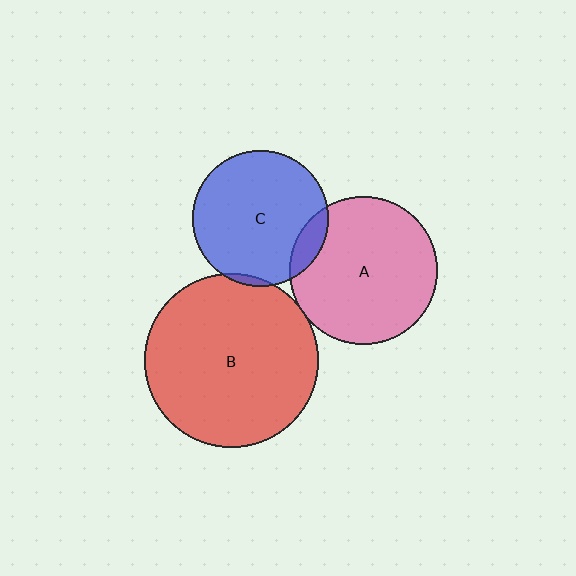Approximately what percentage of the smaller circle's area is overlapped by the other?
Approximately 10%.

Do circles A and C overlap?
Yes.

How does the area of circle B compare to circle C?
Approximately 1.6 times.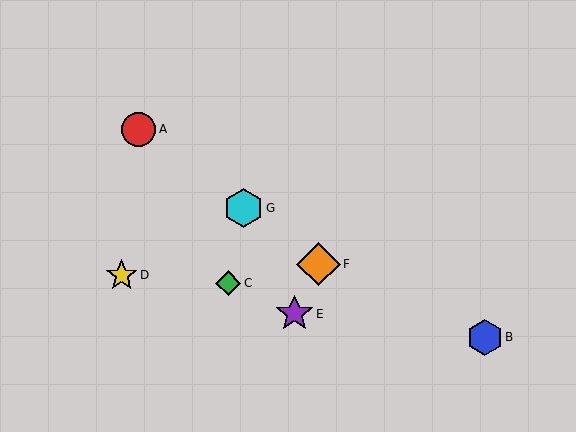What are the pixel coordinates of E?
Object E is at (295, 314).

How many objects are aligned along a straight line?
3 objects (A, F, G) are aligned along a straight line.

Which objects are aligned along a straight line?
Objects A, F, G are aligned along a straight line.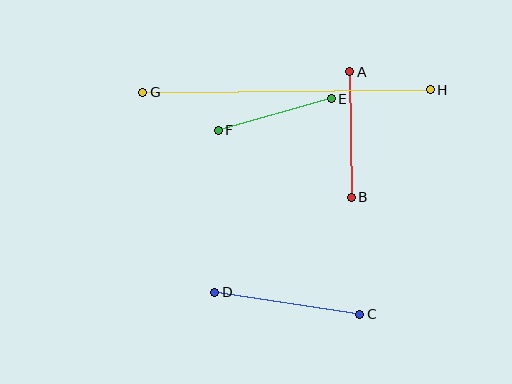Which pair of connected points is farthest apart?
Points G and H are farthest apart.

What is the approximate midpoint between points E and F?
The midpoint is at approximately (275, 115) pixels.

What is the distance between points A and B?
The distance is approximately 125 pixels.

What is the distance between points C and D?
The distance is approximately 147 pixels.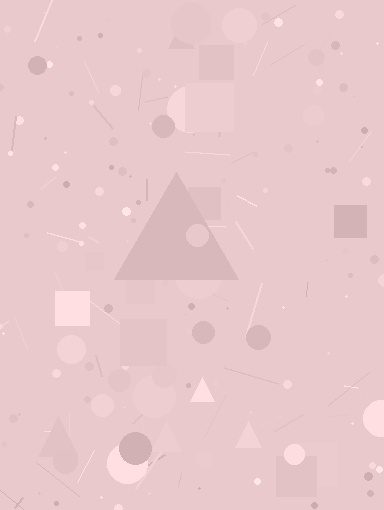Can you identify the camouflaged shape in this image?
The camouflaged shape is a triangle.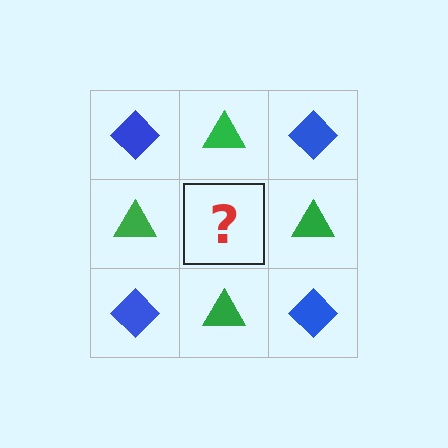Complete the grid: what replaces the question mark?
The question mark should be replaced with a blue diamond.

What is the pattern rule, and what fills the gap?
The rule is that it alternates blue diamond and green triangle in a checkerboard pattern. The gap should be filled with a blue diamond.